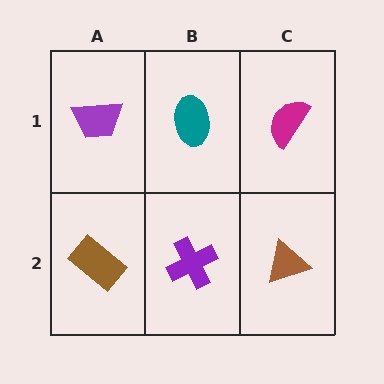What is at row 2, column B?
A purple cross.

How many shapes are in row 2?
3 shapes.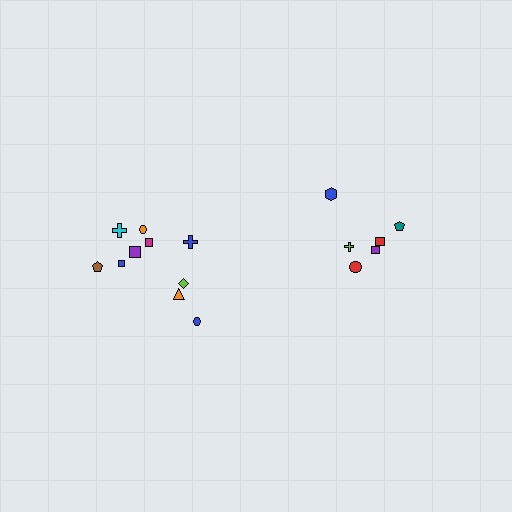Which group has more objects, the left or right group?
The left group.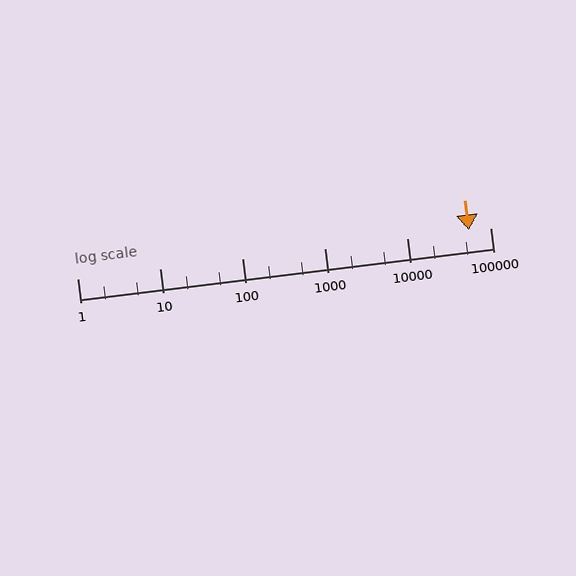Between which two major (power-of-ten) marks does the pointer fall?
The pointer is between 10000 and 100000.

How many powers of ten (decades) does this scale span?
The scale spans 5 decades, from 1 to 100000.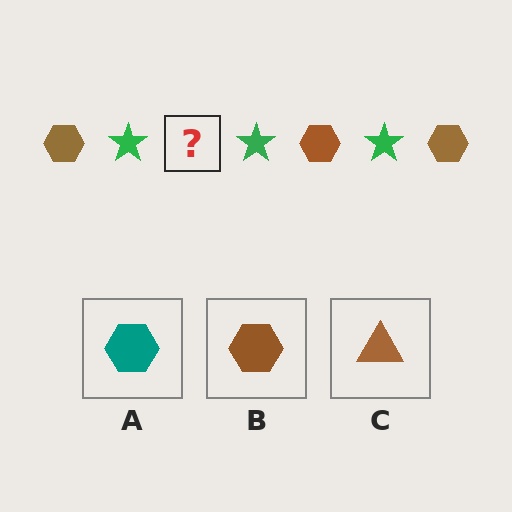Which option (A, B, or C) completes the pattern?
B.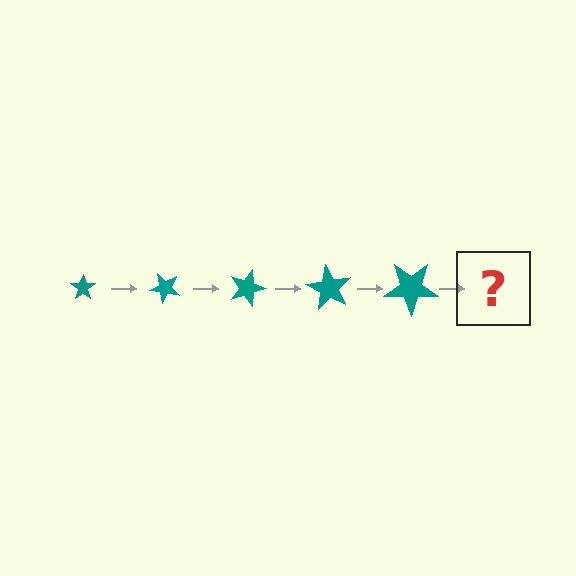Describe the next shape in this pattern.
It should be a star, larger than the previous one and rotated 225 degrees from the start.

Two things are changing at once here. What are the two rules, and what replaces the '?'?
The two rules are that the star grows larger each step and it rotates 45 degrees each step. The '?' should be a star, larger than the previous one and rotated 225 degrees from the start.